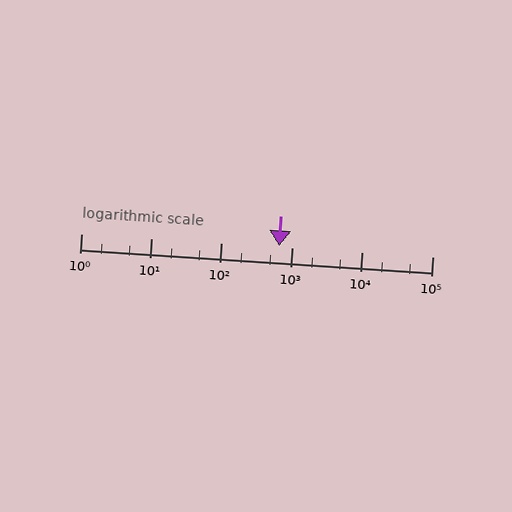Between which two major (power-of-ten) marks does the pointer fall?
The pointer is between 100 and 1000.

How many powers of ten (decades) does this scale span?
The scale spans 5 decades, from 1 to 100000.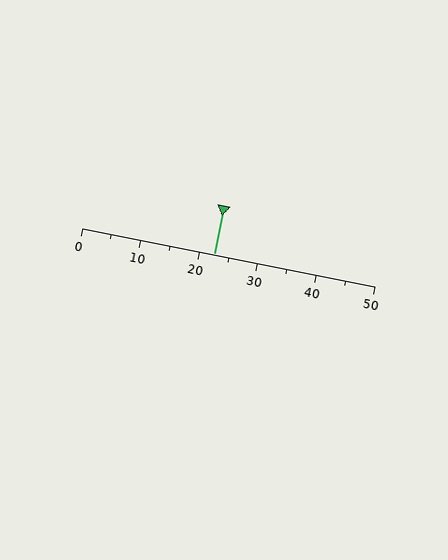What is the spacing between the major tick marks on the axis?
The major ticks are spaced 10 apart.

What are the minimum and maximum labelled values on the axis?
The axis runs from 0 to 50.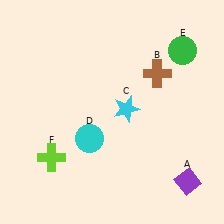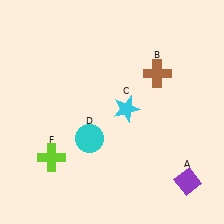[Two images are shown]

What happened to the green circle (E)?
The green circle (E) was removed in Image 2. It was in the top-right area of Image 1.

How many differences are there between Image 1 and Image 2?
There is 1 difference between the two images.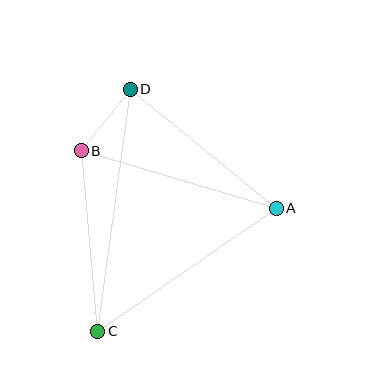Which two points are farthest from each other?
Points C and D are farthest from each other.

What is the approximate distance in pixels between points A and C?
The distance between A and C is approximately 217 pixels.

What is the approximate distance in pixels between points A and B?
The distance between A and B is approximately 203 pixels.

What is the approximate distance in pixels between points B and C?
The distance between B and C is approximately 181 pixels.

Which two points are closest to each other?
Points B and D are closest to each other.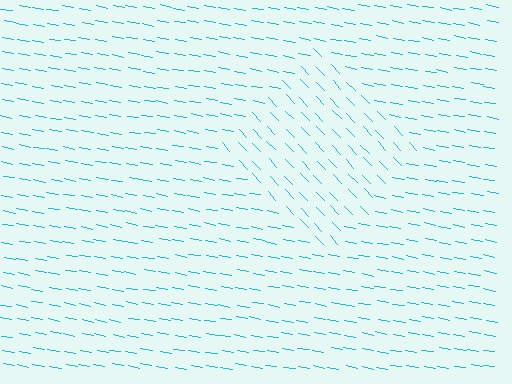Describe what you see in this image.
The image is filled with small cyan line segments. A diamond region in the image has lines oriented differently from the surrounding lines, creating a visible texture boundary.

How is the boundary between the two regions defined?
The boundary is defined purely by a change in line orientation (approximately 37 degrees difference). All lines are the same color and thickness.